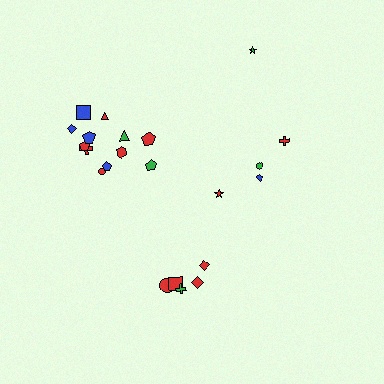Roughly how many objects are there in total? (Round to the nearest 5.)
Roughly 20 objects in total.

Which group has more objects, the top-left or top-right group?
The top-left group.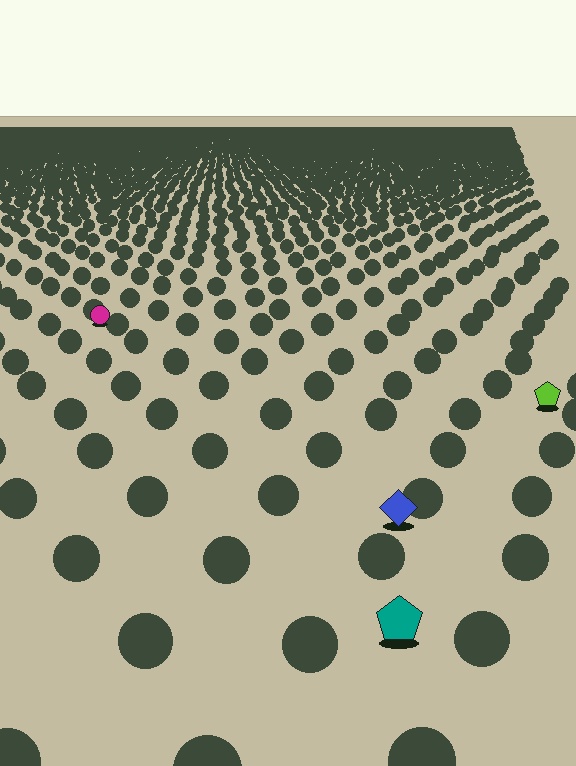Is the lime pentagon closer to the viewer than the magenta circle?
Yes. The lime pentagon is closer — you can tell from the texture gradient: the ground texture is coarser near it.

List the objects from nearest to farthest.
From nearest to farthest: the teal pentagon, the blue diamond, the lime pentagon, the magenta circle.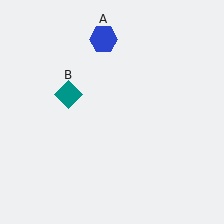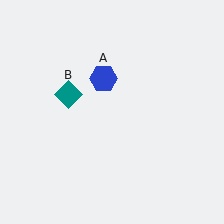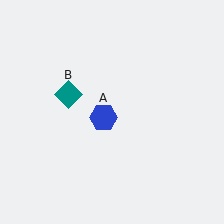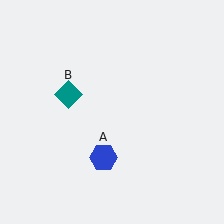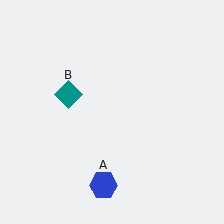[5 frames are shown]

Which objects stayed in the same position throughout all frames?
Teal diamond (object B) remained stationary.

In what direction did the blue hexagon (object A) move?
The blue hexagon (object A) moved down.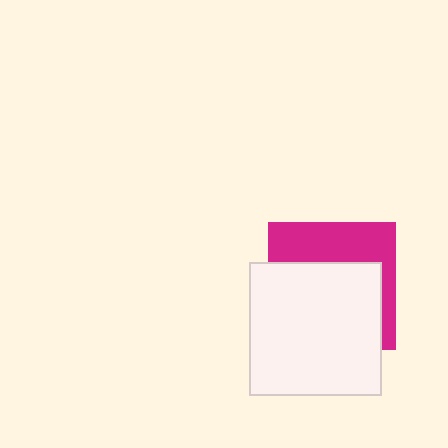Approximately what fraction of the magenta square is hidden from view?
Roughly 61% of the magenta square is hidden behind the white square.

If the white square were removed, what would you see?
You would see the complete magenta square.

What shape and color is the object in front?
The object in front is a white square.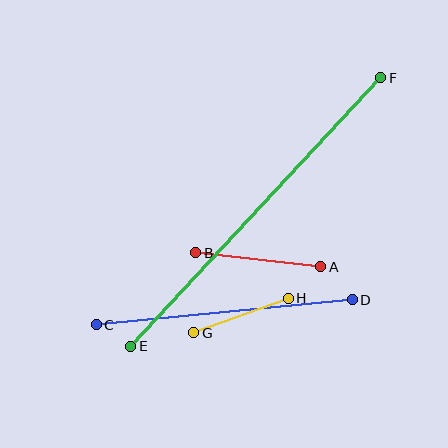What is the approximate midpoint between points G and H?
The midpoint is at approximately (241, 316) pixels.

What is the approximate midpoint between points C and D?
The midpoint is at approximately (224, 312) pixels.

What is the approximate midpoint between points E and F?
The midpoint is at approximately (256, 212) pixels.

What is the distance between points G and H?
The distance is approximately 101 pixels.